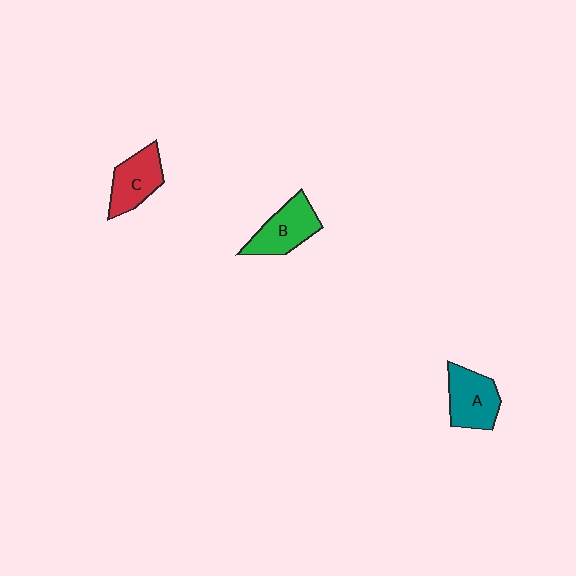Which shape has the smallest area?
Shape C (red).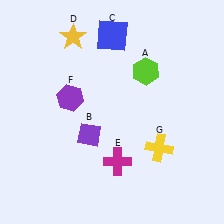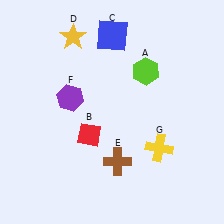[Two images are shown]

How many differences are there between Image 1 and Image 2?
There are 2 differences between the two images.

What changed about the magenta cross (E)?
In Image 1, E is magenta. In Image 2, it changed to brown.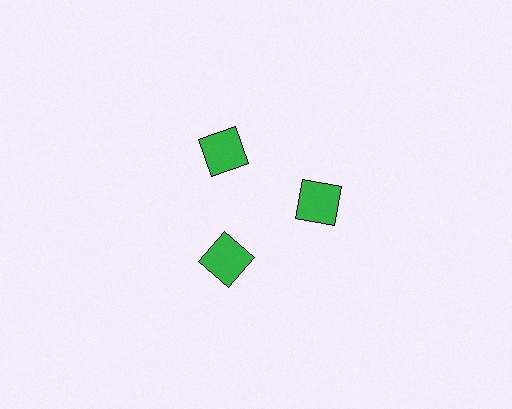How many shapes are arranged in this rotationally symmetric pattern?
There are 6 shapes, arranged in 3 groups of 2.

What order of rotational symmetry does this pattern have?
This pattern has 3-fold rotational symmetry.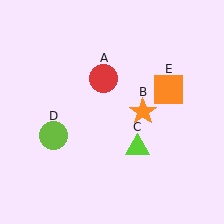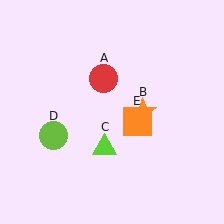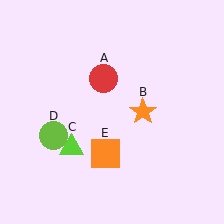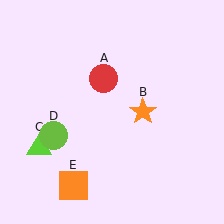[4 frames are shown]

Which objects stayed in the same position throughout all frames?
Red circle (object A) and orange star (object B) and lime circle (object D) remained stationary.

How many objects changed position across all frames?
2 objects changed position: lime triangle (object C), orange square (object E).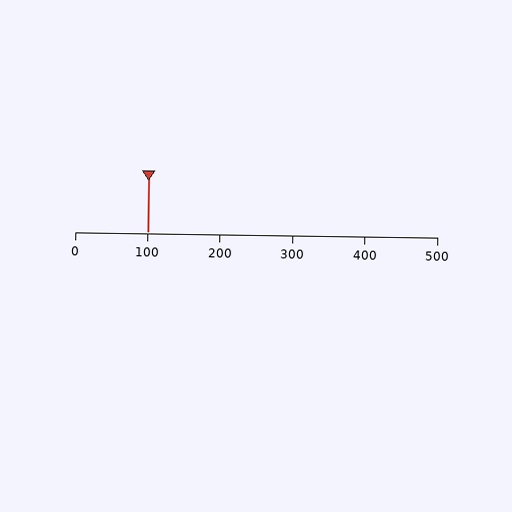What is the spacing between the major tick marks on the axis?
The major ticks are spaced 100 apart.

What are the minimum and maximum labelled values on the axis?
The axis runs from 0 to 500.